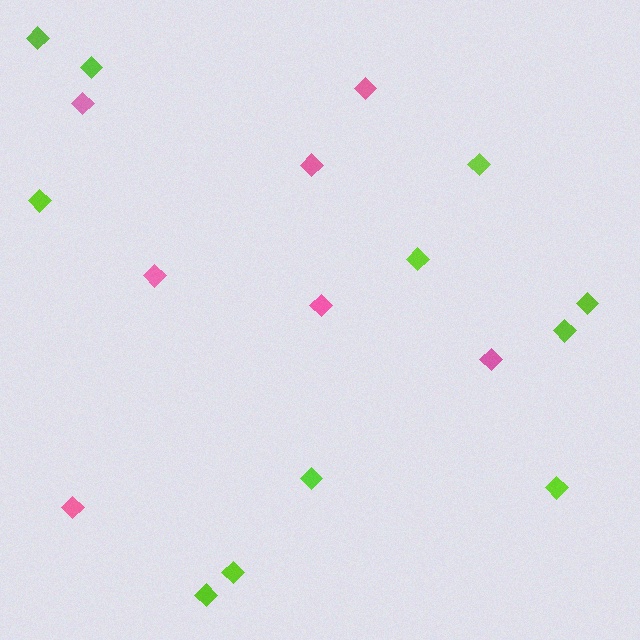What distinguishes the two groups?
There are 2 groups: one group of lime diamonds (11) and one group of pink diamonds (7).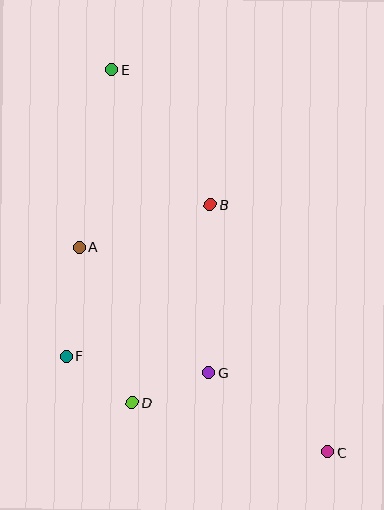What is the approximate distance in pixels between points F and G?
The distance between F and G is approximately 143 pixels.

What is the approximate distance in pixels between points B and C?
The distance between B and C is approximately 274 pixels.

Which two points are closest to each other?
Points D and F are closest to each other.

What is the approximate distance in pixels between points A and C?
The distance between A and C is approximately 322 pixels.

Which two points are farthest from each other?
Points C and E are farthest from each other.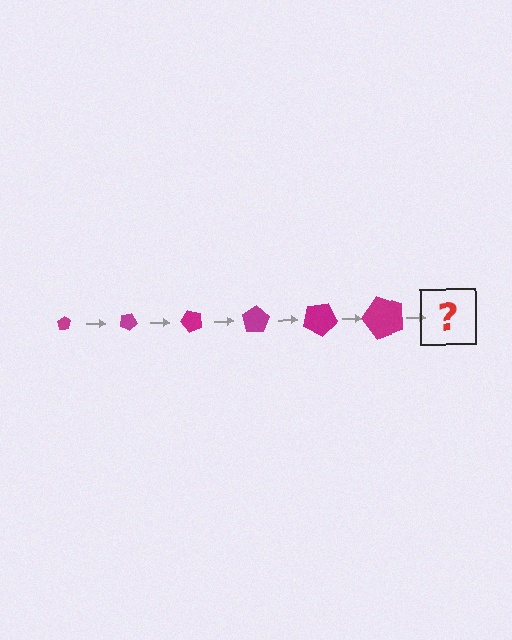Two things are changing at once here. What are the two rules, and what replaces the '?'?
The two rules are that the pentagon grows larger each step and it rotates 25 degrees each step. The '?' should be a pentagon, larger than the previous one and rotated 150 degrees from the start.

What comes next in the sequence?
The next element should be a pentagon, larger than the previous one and rotated 150 degrees from the start.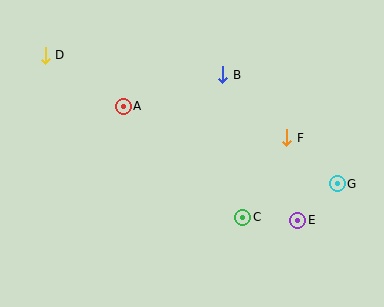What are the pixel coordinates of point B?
Point B is at (223, 75).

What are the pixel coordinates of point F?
Point F is at (287, 138).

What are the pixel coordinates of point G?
Point G is at (337, 184).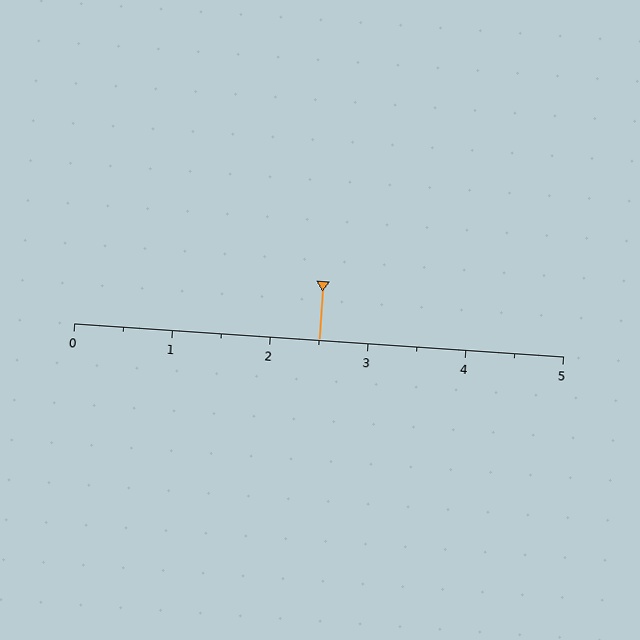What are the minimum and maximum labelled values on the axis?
The axis runs from 0 to 5.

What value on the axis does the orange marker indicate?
The marker indicates approximately 2.5.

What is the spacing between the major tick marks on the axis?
The major ticks are spaced 1 apart.